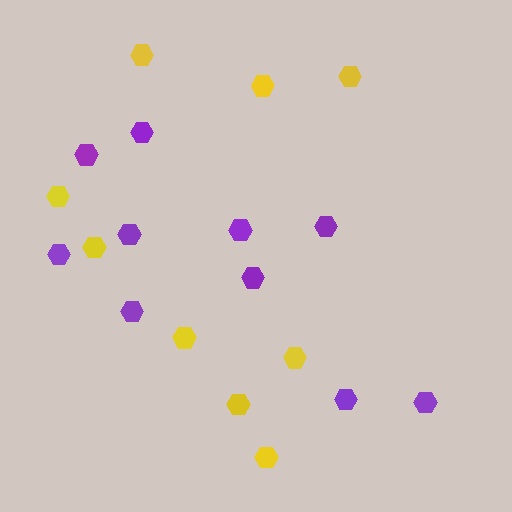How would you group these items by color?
There are 2 groups: one group of purple hexagons (10) and one group of yellow hexagons (9).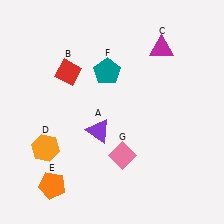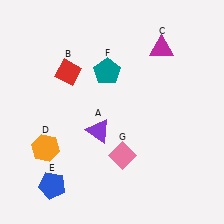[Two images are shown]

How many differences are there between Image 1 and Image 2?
There is 1 difference between the two images.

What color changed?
The pentagon (E) changed from orange in Image 1 to blue in Image 2.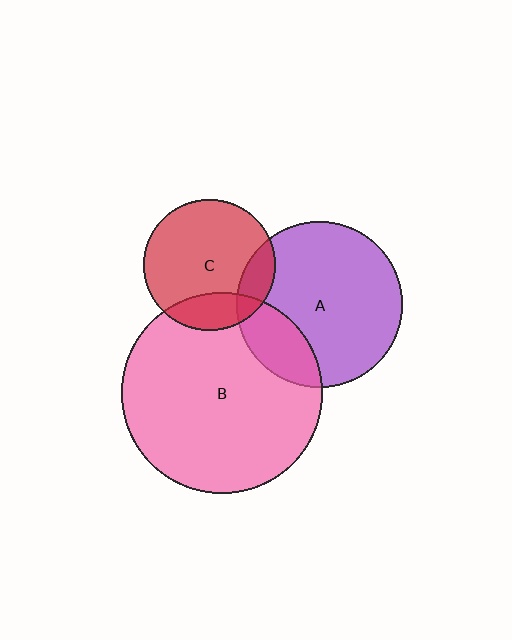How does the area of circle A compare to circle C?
Approximately 1.6 times.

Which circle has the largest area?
Circle B (pink).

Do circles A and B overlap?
Yes.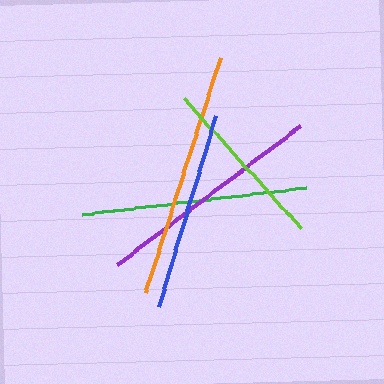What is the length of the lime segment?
The lime segment is approximately 175 pixels long.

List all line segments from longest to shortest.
From longest to shortest: orange, purple, green, blue, lime.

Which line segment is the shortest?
The lime line is the shortest at approximately 175 pixels.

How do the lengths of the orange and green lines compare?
The orange and green lines are approximately the same length.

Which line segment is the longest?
The orange line is the longest at approximately 246 pixels.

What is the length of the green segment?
The green segment is approximately 226 pixels long.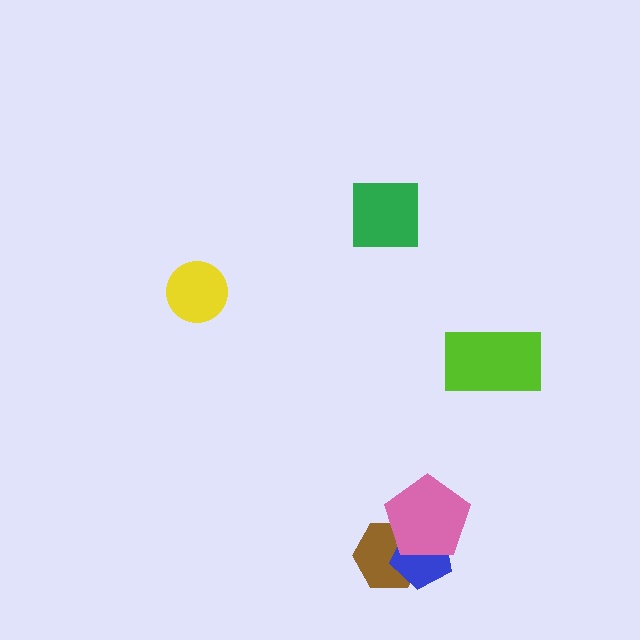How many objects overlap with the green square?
0 objects overlap with the green square.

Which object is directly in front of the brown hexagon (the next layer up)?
The blue pentagon is directly in front of the brown hexagon.